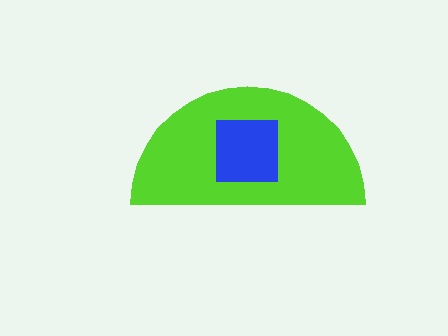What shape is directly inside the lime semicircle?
The blue square.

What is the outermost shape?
The lime semicircle.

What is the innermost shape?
The blue square.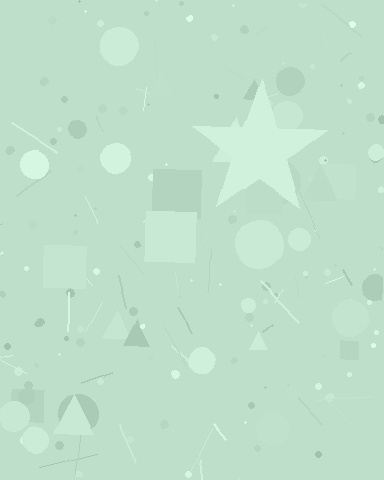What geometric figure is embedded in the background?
A star is embedded in the background.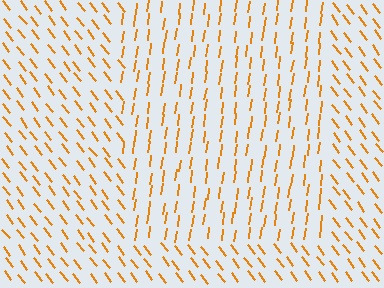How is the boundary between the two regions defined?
The boundary is defined purely by a change in line orientation (approximately 45 degrees difference). All lines are the same color and thickness.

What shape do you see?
I see a rectangle.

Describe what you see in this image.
The image is filled with small orange line segments. A rectangle region in the image has lines oriented differently from the surrounding lines, creating a visible texture boundary.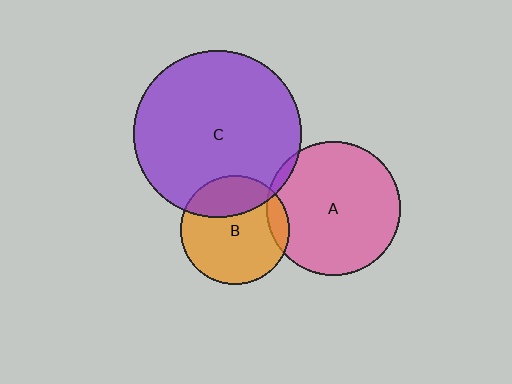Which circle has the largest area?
Circle C (purple).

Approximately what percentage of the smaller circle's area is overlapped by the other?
Approximately 30%.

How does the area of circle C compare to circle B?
Approximately 2.4 times.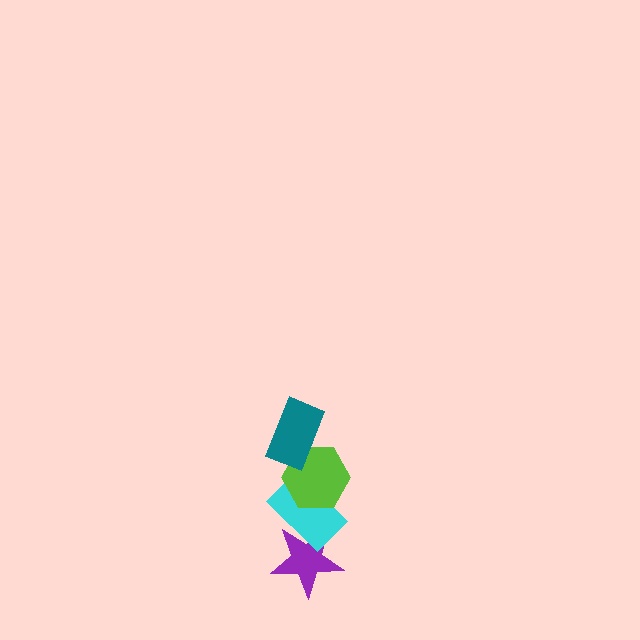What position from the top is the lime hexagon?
The lime hexagon is 2nd from the top.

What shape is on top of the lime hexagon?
The teal rectangle is on top of the lime hexagon.